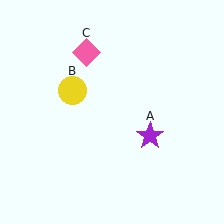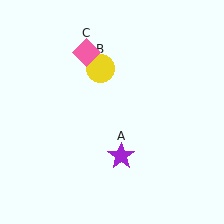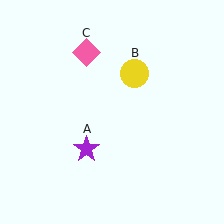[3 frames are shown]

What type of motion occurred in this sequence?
The purple star (object A), yellow circle (object B) rotated clockwise around the center of the scene.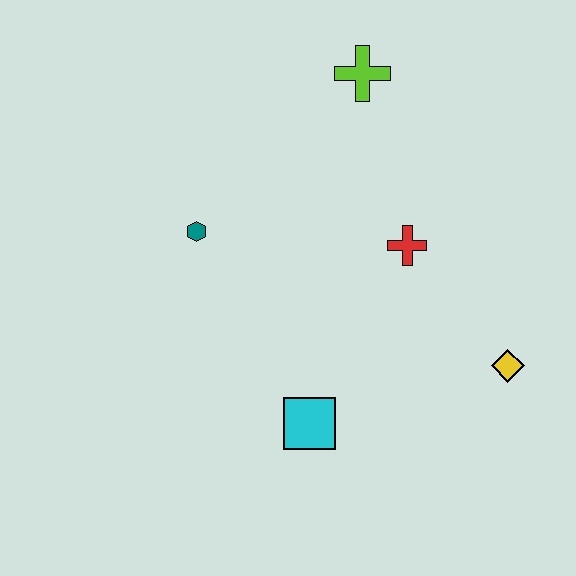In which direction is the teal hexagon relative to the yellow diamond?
The teal hexagon is to the left of the yellow diamond.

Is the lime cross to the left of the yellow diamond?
Yes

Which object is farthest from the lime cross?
The cyan square is farthest from the lime cross.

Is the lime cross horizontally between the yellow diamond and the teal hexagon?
Yes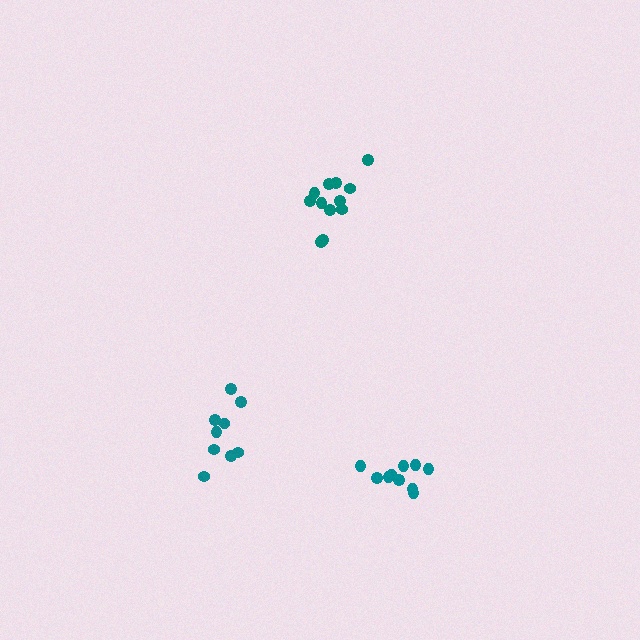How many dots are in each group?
Group 1: 9 dots, Group 2: 12 dots, Group 3: 10 dots (31 total).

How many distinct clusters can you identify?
There are 3 distinct clusters.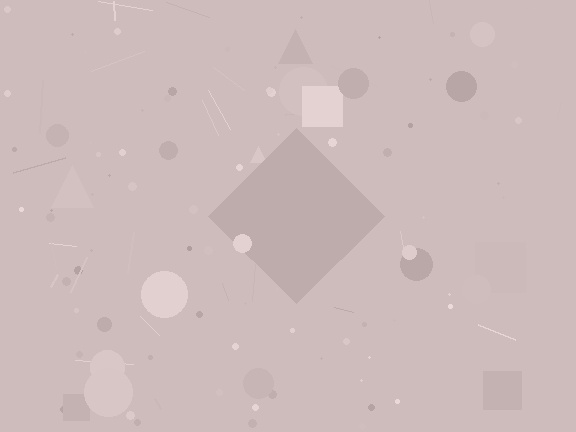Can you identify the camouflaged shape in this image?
The camouflaged shape is a diamond.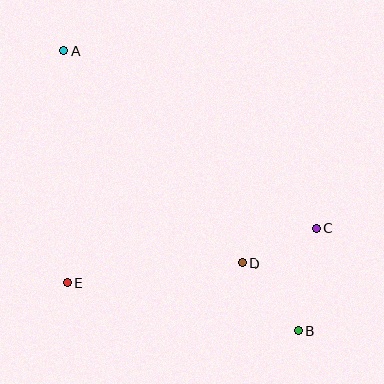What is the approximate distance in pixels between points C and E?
The distance between C and E is approximately 254 pixels.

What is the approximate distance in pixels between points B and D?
The distance between B and D is approximately 87 pixels.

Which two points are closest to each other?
Points C and D are closest to each other.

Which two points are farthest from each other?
Points A and B are farthest from each other.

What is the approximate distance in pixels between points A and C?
The distance between A and C is approximately 308 pixels.